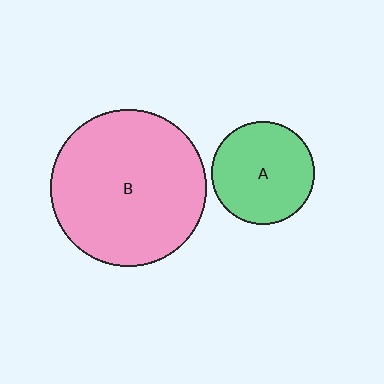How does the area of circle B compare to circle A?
Approximately 2.3 times.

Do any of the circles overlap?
No, none of the circles overlap.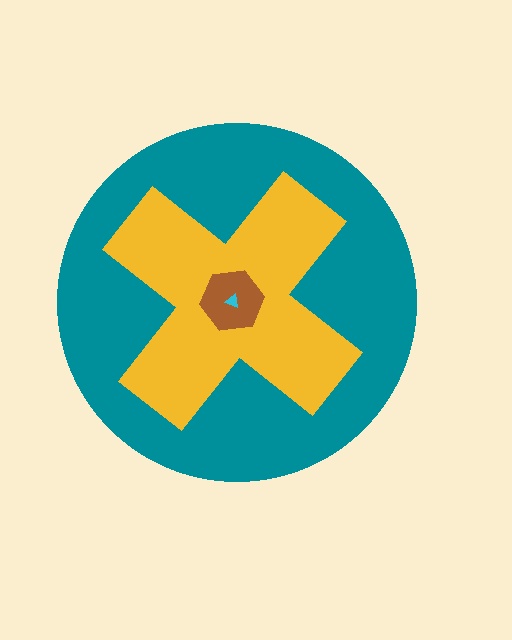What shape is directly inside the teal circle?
The yellow cross.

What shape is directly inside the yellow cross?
The brown hexagon.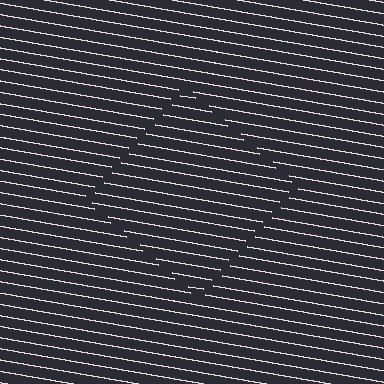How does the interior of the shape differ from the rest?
The interior of the shape contains the same grating, shifted by half a period — the contour is defined by the phase discontinuity where line-ends from the inner and outer gratings abut.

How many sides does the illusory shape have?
4 sides — the line-ends trace a square.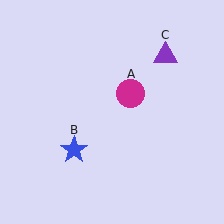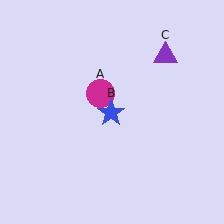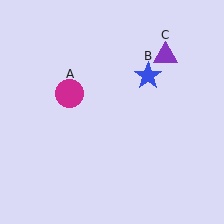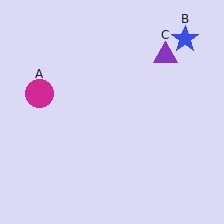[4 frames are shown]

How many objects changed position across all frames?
2 objects changed position: magenta circle (object A), blue star (object B).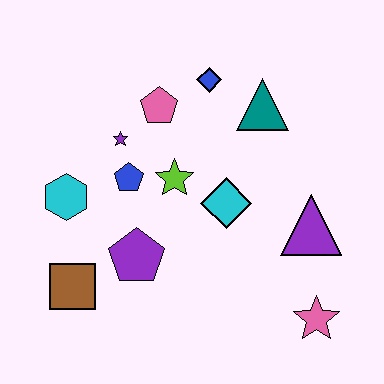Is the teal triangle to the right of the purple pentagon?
Yes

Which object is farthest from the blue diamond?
The pink star is farthest from the blue diamond.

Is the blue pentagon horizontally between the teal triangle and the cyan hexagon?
Yes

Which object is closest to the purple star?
The blue pentagon is closest to the purple star.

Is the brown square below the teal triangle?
Yes